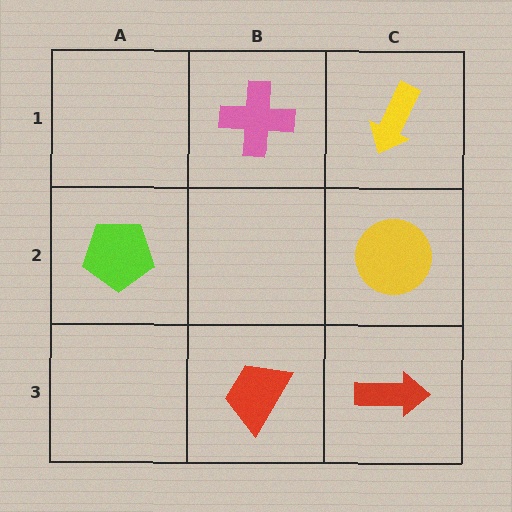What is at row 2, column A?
A lime pentagon.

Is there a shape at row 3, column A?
No, that cell is empty.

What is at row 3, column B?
A red trapezoid.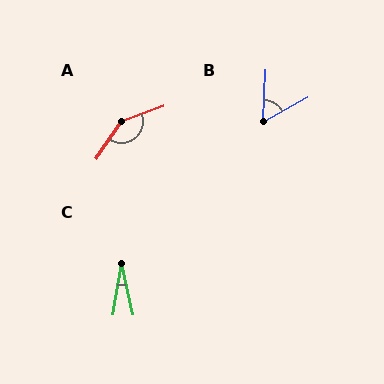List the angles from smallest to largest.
C (22°), B (58°), A (144°).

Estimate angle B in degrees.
Approximately 58 degrees.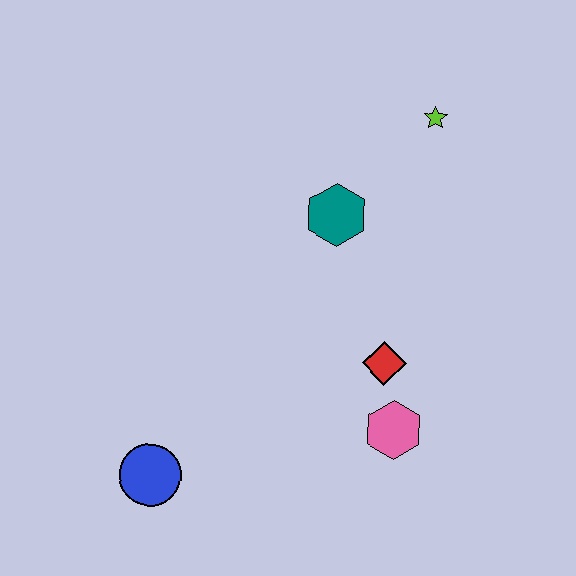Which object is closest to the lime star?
The teal hexagon is closest to the lime star.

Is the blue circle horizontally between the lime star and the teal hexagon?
No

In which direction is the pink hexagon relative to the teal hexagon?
The pink hexagon is below the teal hexagon.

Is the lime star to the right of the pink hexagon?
Yes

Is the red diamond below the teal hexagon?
Yes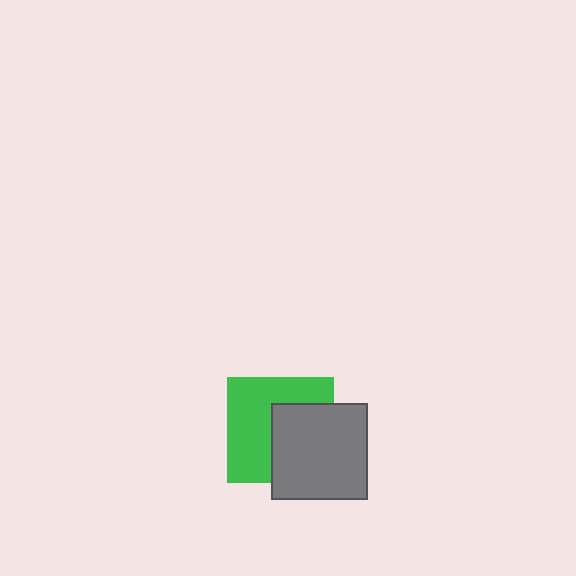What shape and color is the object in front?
The object in front is a gray square.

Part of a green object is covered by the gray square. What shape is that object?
It is a square.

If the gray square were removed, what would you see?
You would see the complete green square.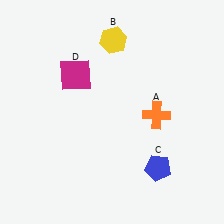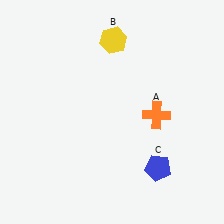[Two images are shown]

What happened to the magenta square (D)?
The magenta square (D) was removed in Image 2. It was in the top-left area of Image 1.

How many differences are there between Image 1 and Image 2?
There is 1 difference between the two images.